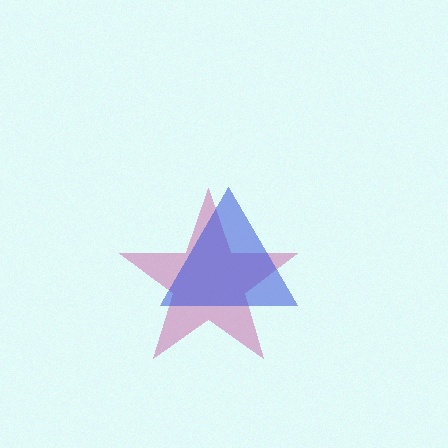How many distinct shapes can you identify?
There are 2 distinct shapes: a magenta star, a blue triangle.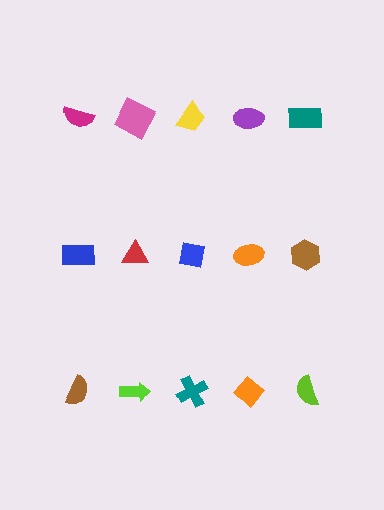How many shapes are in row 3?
5 shapes.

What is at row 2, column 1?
A blue rectangle.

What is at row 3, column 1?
A brown semicircle.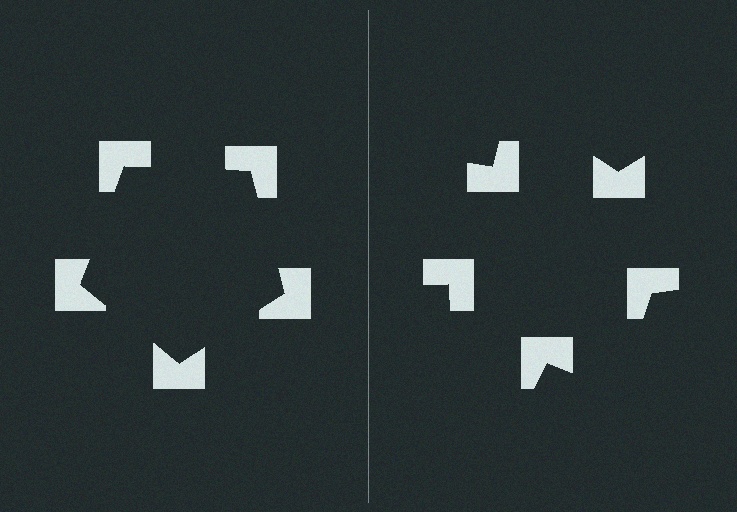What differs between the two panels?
The notched squares are positioned identically on both sides; only the wedge orientations differ. On the left they align to a pentagon; on the right they are misaligned.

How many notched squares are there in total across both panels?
10 — 5 on each side.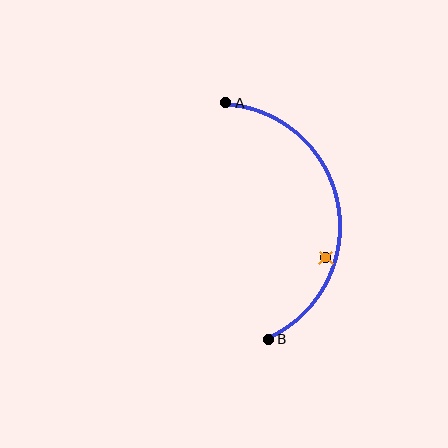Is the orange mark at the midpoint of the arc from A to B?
No — the orange mark does not lie on the arc at all. It sits slightly inside the curve.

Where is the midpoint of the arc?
The arc midpoint is the point on the curve farthest from the straight line joining A and B. It sits to the right of that line.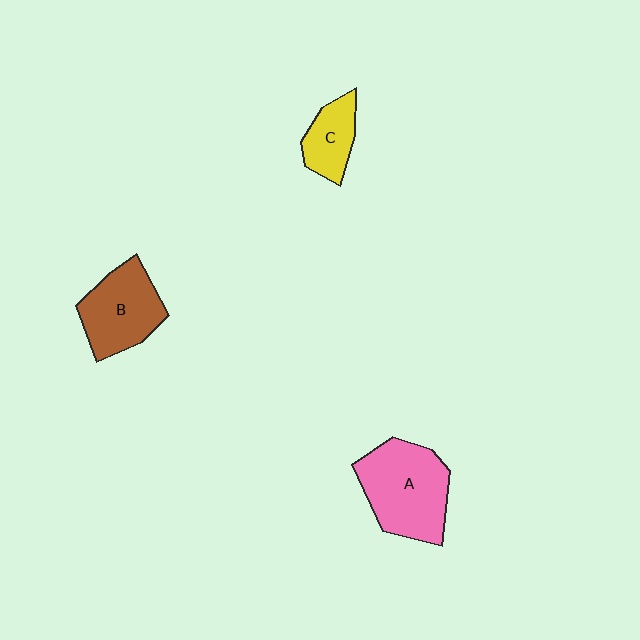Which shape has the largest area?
Shape A (pink).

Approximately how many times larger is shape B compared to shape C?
Approximately 1.7 times.